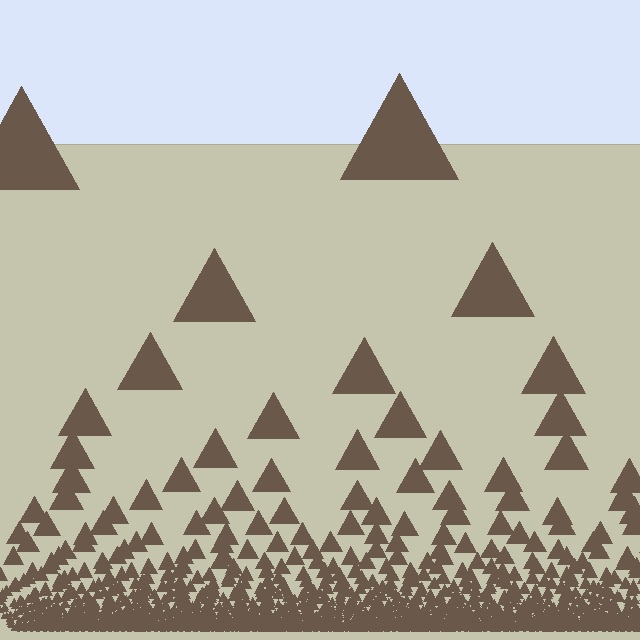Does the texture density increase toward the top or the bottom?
Density increases toward the bottom.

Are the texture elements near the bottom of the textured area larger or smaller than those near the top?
Smaller. The gradient is inverted — elements near the bottom are smaller and denser.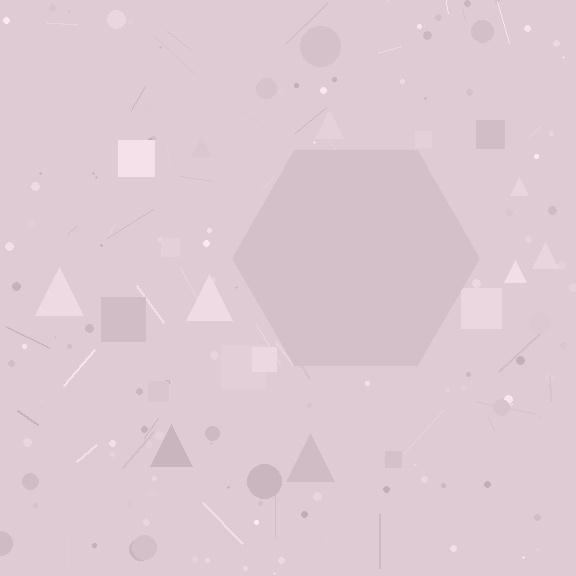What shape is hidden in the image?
A hexagon is hidden in the image.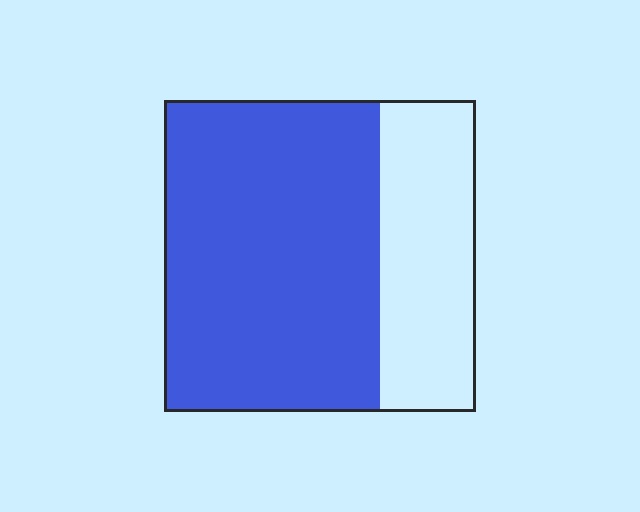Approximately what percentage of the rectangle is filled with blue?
Approximately 70%.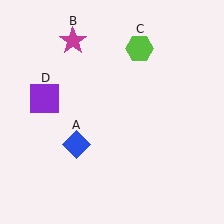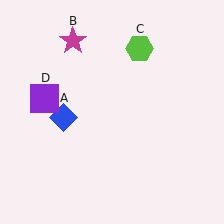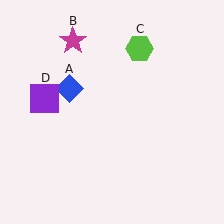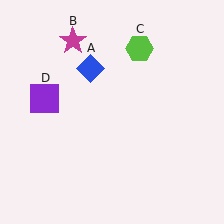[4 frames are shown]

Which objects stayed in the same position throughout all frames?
Magenta star (object B) and lime hexagon (object C) and purple square (object D) remained stationary.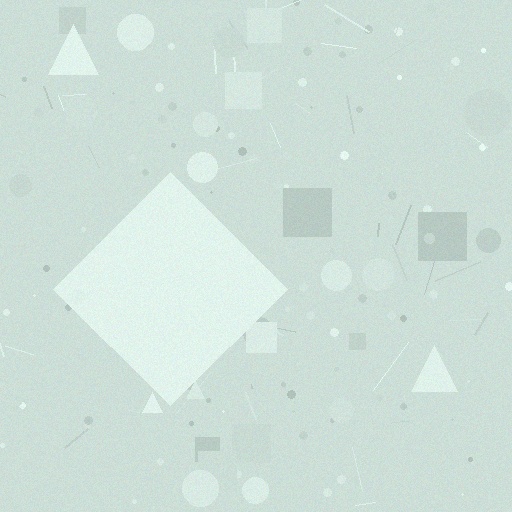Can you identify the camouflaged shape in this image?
The camouflaged shape is a diamond.